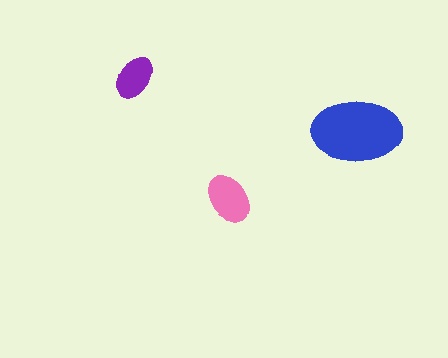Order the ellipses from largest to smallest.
the blue one, the pink one, the purple one.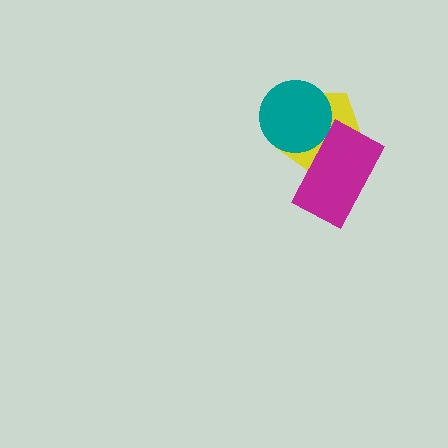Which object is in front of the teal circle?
The magenta rectangle is in front of the teal circle.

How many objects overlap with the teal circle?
2 objects overlap with the teal circle.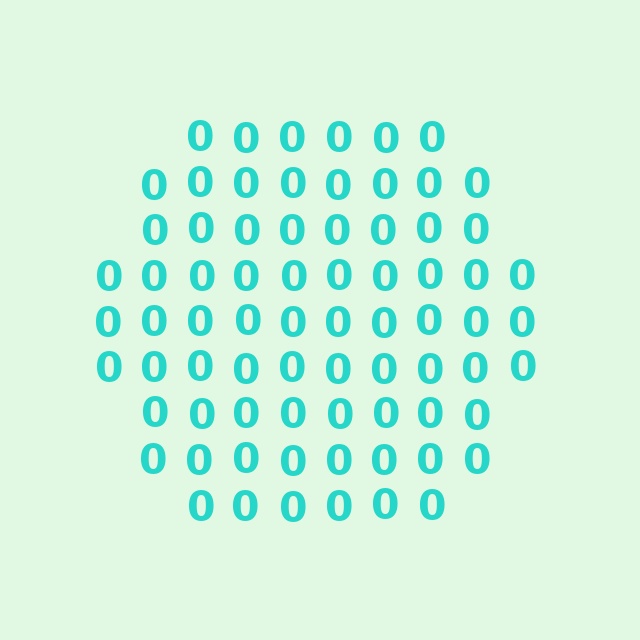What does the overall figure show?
The overall figure shows a circle.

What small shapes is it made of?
It is made of small digit 0's.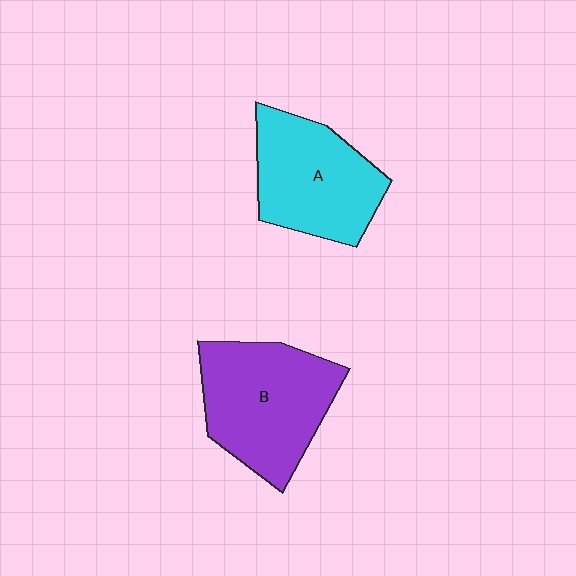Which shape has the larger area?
Shape B (purple).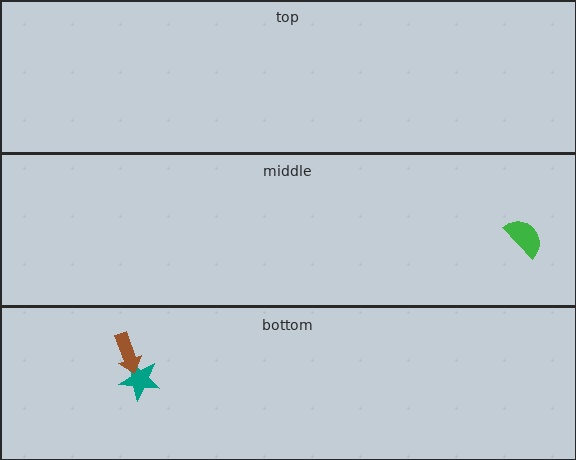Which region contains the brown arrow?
The bottom region.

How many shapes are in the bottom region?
2.